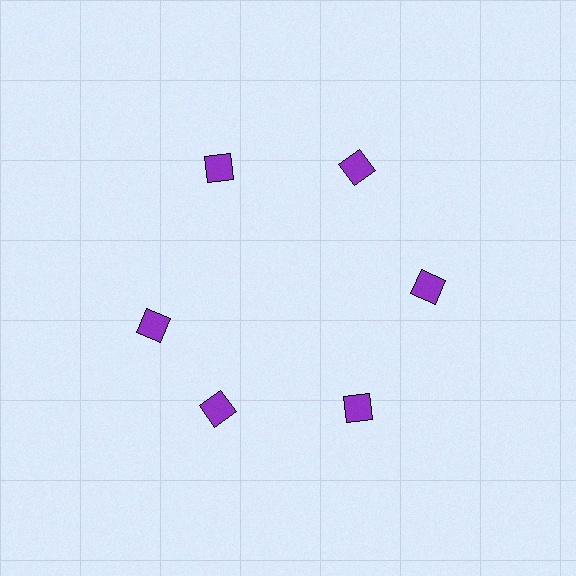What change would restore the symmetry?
The symmetry would be restored by rotating it back into even spacing with its neighbors so that all 6 diamonds sit at equal angles and equal distance from the center.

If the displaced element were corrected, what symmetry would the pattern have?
It would have 6-fold rotational symmetry — the pattern would map onto itself every 60 degrees.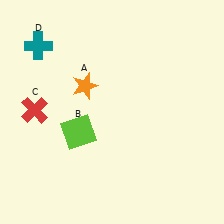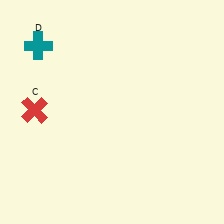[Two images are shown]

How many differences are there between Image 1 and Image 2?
There are 2 differences between the two images.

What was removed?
The lime square (B), the orange star (A) were removed in Image 2.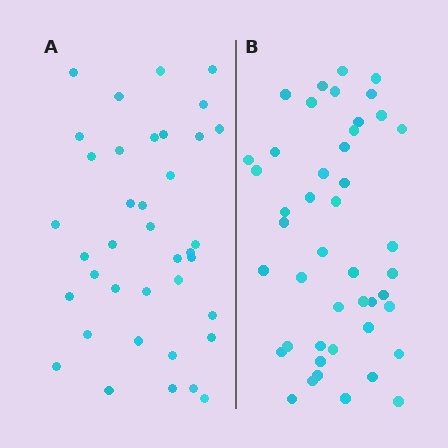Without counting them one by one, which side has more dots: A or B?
Region B (the right region) has more dots.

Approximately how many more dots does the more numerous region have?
Region B has roughly 8 or so more dots than region A.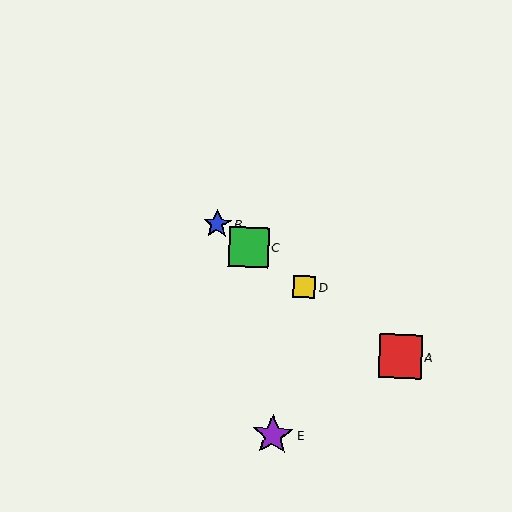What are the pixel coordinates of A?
Object A is at (400, 356).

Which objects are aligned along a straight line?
Objects A, B, C, D are aligned along a straight line.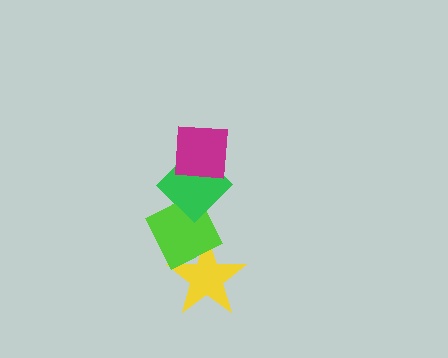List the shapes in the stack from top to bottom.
From top to bottom: the magenta square, the green diamond, the lime diamond, the yellow star.